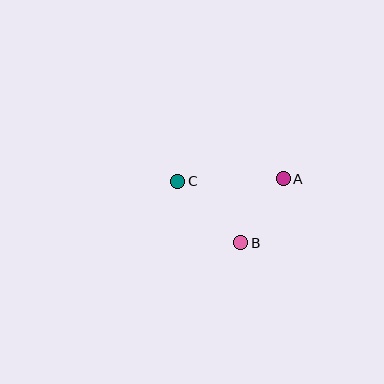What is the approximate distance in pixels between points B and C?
The distance between B and C is approximately 88 pixels.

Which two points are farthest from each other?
Points A and C are farthest from each other.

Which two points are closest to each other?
Points A and B are closest to each other.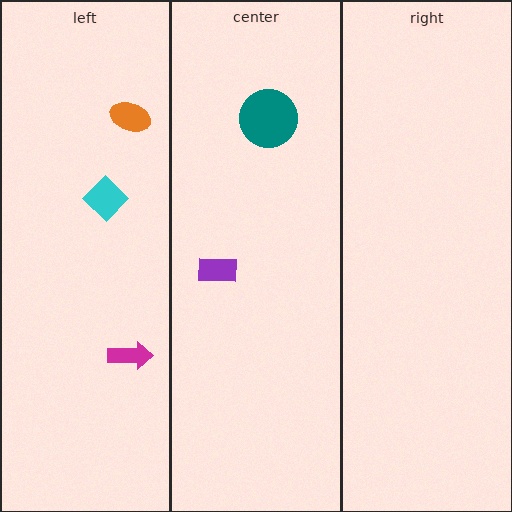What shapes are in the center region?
The teal circle, the purple rectangle.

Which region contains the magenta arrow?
The left region.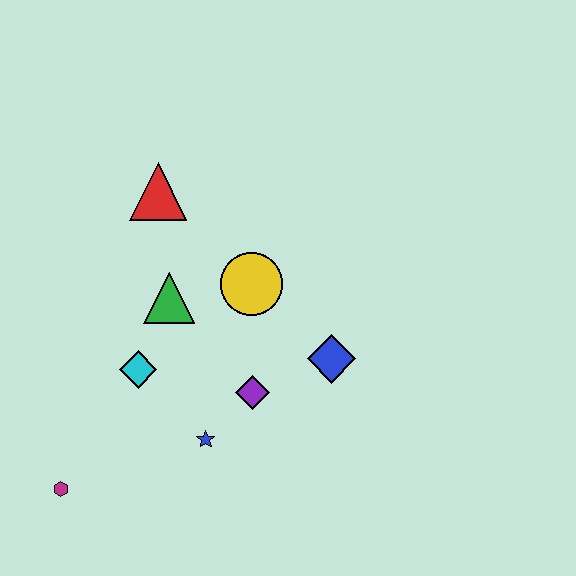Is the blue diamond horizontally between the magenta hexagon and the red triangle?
No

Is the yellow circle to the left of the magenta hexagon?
No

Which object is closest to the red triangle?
The green triangle is closest to the red triangle.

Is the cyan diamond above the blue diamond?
No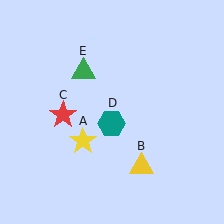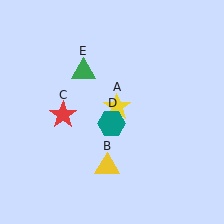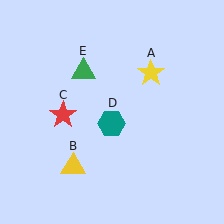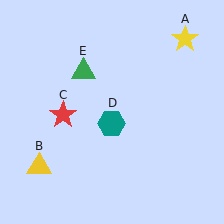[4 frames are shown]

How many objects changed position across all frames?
2 objects changed position: yellow star (object A), yellow triangle (object B).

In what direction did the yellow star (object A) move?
The yellow star (object A) moved up and to the right.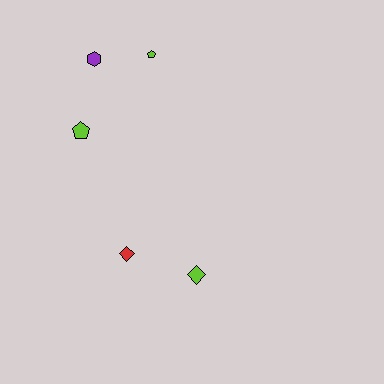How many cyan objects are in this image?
There are no cyan objects.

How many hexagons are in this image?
There is 1 hexagon.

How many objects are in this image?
There are 5 objects.